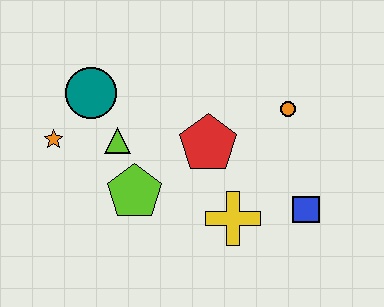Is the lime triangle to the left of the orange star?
No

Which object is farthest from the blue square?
The orange star is farthest from the blue square.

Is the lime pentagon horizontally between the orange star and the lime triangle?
No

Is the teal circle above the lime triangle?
Yes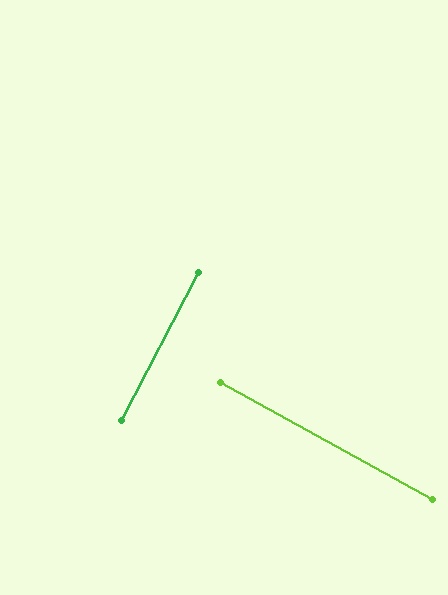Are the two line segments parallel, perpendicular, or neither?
Perpendicular — they meet at approximately 89°.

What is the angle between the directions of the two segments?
Approximately 89 degrees.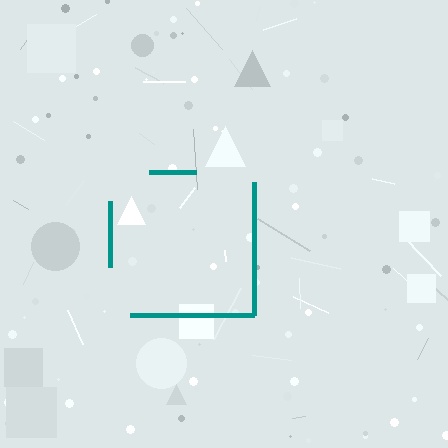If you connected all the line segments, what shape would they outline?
They would outline a square.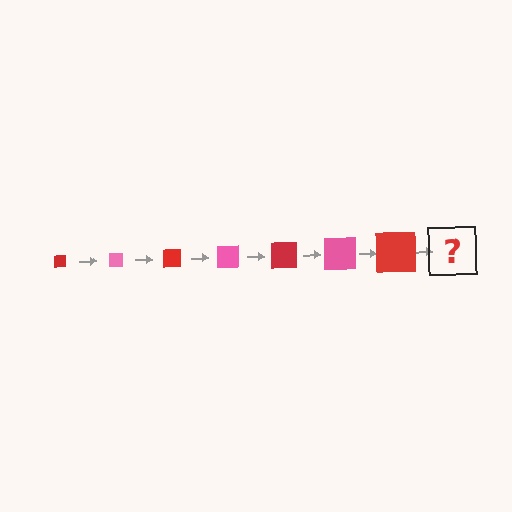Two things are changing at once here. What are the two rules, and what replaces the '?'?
The two rules are that the square grows larger each step and the color cycles through red and pink. The '?' should be a pink square, larger than the previous one.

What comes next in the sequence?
The next element should be a pink square, larger than the previous one.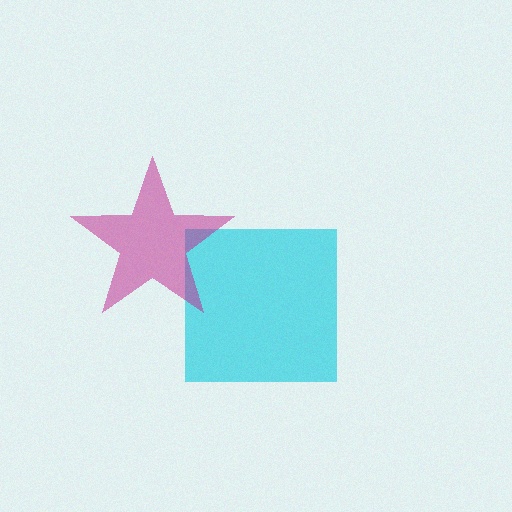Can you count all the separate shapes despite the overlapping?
Yes, there are 2 separate shapes.